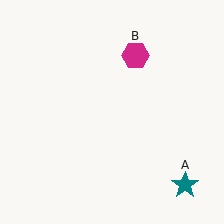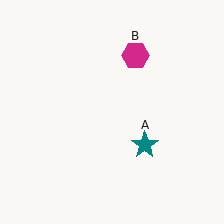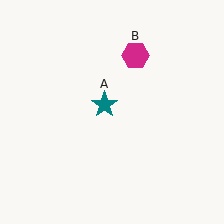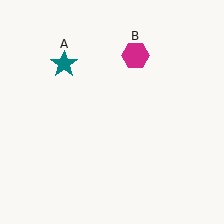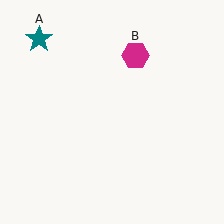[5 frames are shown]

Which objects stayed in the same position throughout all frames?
Magenta hexagon (object B) remained stationary.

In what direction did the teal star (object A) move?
The teal star (object A) moved up and to the left.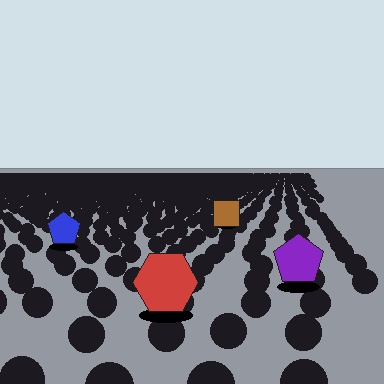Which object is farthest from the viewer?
The brown square is farthest from the viewer. It appears smaller and the ground texture around it is denser.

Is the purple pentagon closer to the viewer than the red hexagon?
No. The red hexagon is closer — you can tell from the texture gradient: the ground texture is coarser near it.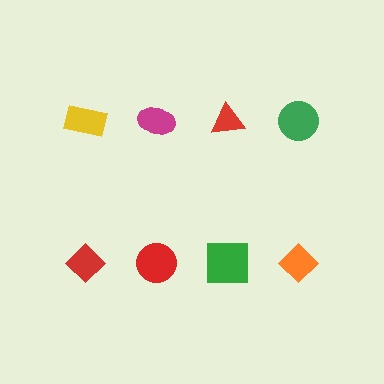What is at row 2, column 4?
An orange diamond.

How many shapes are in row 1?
4 shapes.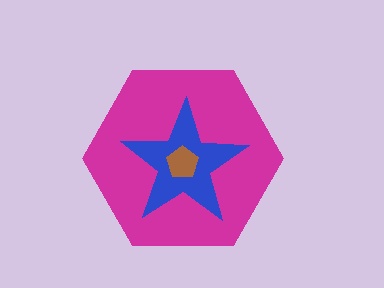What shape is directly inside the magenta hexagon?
The blue star.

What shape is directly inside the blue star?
The brown pentagon.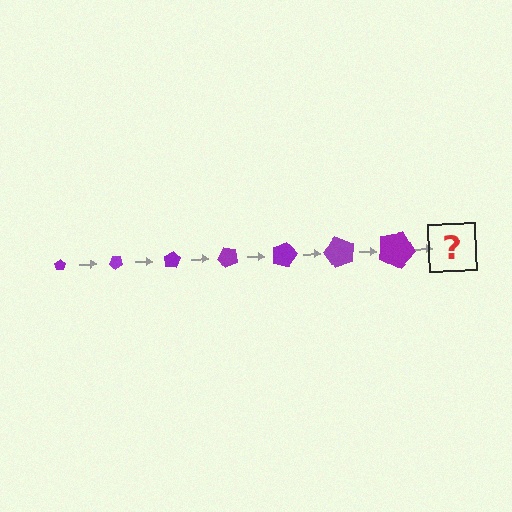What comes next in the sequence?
The next element should be a pentagon, larger than the previous one and rotated 280 degrees from the start.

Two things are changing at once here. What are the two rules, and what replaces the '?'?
The two rules are that the pentagon grows larger each step and it rotates 40 degrees each step. The '?' should be a pentagon, larger than the previous one and rotated 280 degrees from the start.